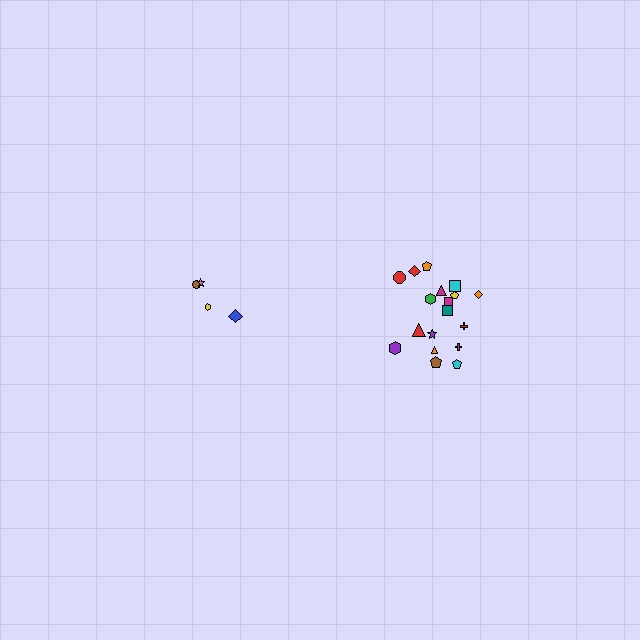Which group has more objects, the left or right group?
The right group.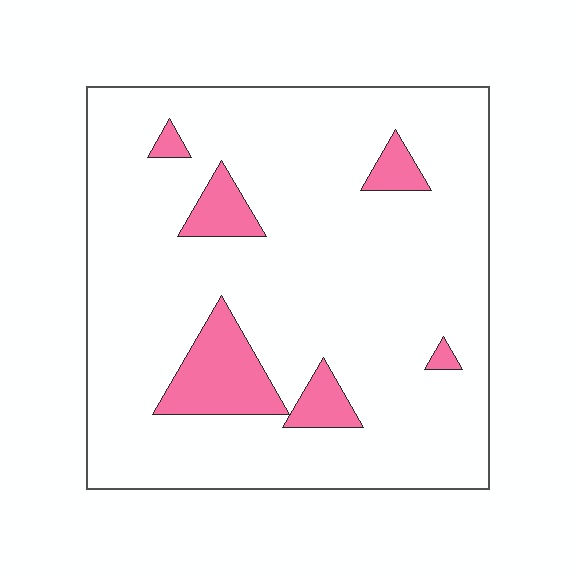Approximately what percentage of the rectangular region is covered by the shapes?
Approximately 10%.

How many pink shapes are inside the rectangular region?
6.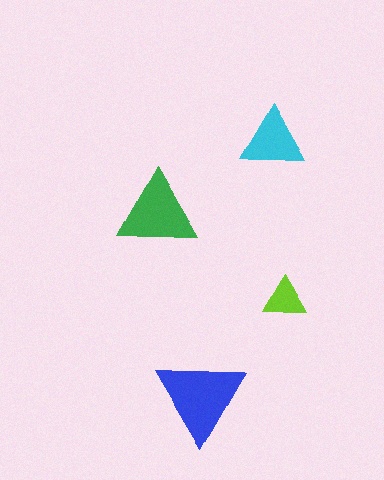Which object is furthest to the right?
The lime triangle is rightmost.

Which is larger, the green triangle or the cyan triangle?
The green one.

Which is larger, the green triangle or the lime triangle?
The green one.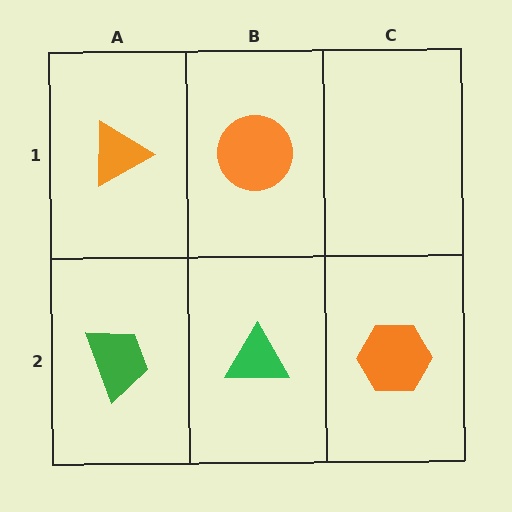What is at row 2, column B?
A green triangle.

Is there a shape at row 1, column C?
No, that cell is empty.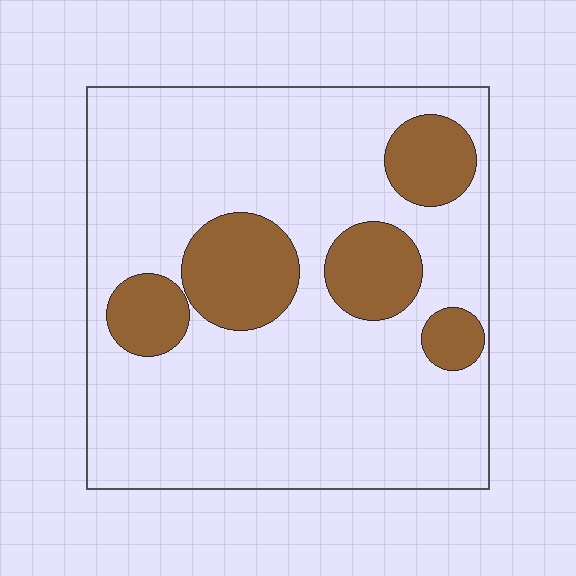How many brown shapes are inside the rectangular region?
5.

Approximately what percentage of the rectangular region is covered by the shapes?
Approximately 20%.